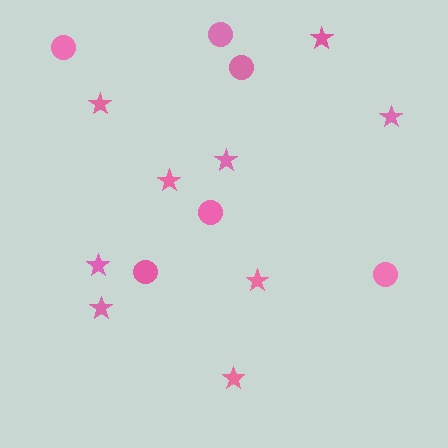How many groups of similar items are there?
There are 2 groups: one group of stars (9) and one group of circles (6).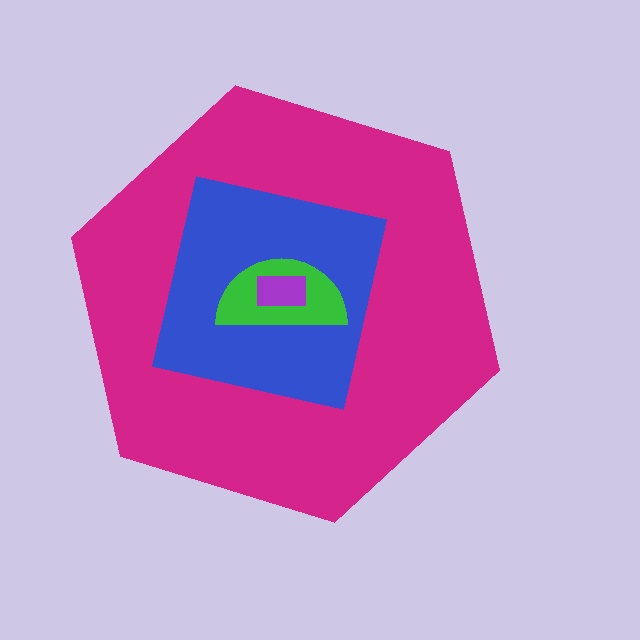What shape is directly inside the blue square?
The green semicircle.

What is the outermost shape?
The magenta hexagon.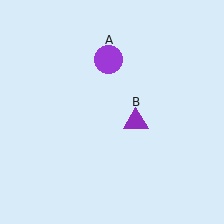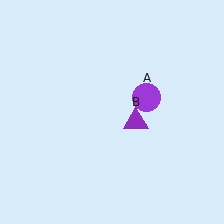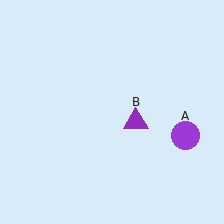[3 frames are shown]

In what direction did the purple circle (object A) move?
The purple circle (object A) moved down and to the right.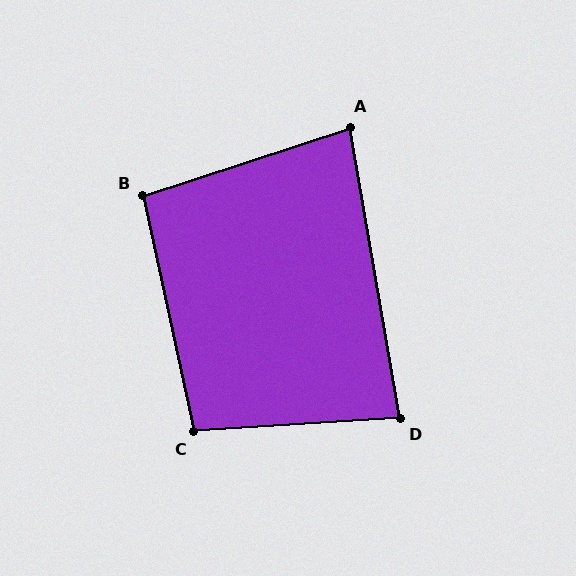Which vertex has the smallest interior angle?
A, at approximately 82 degrees.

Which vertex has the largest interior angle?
C, at approximately 98 degrees.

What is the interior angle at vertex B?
Approximately 96 degrees (obtuse).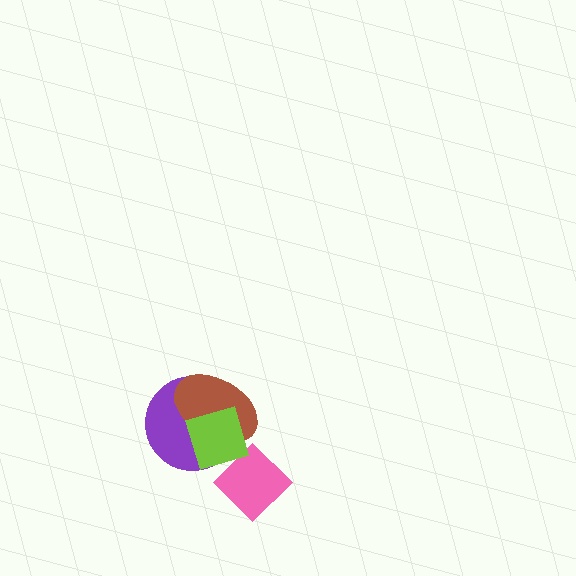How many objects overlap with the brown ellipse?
2 objects overlap with the brown ellipse.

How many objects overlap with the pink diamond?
1 object overlaps with the pink diamond.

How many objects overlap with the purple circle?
2 objects overlap with the purple circle.